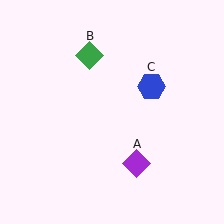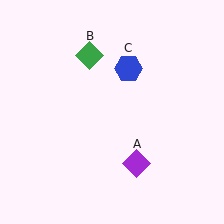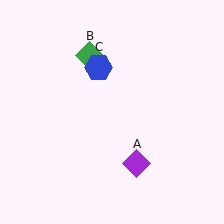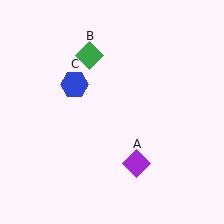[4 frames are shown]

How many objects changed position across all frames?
1 object changed position: blue hexagon (object C).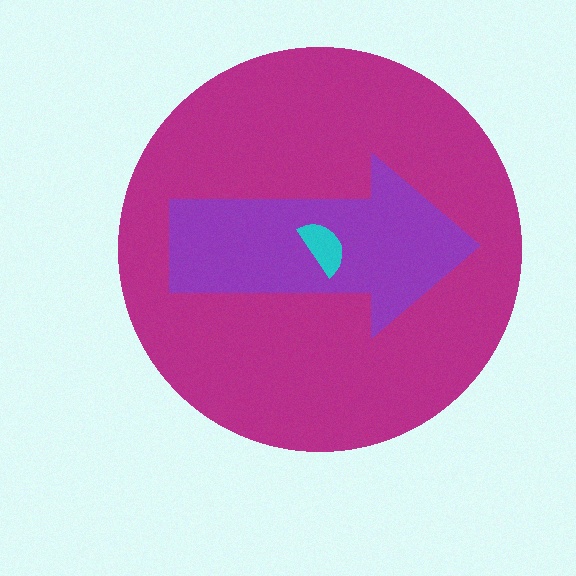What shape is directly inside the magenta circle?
The purple arrow.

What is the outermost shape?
The magenta circle.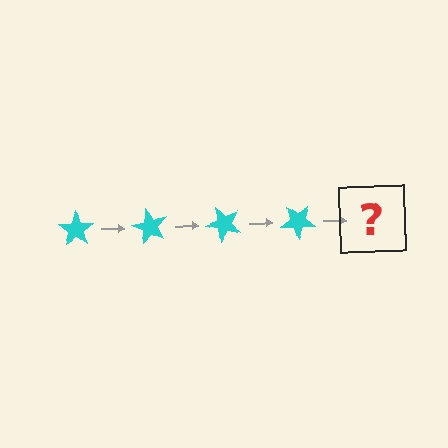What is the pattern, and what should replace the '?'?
The pattern is that the star rotates 60 degrees each step. The '?' should be a cyan star rotated 240 degrees.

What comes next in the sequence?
The next element should be a cyan star rotated 240 degrees.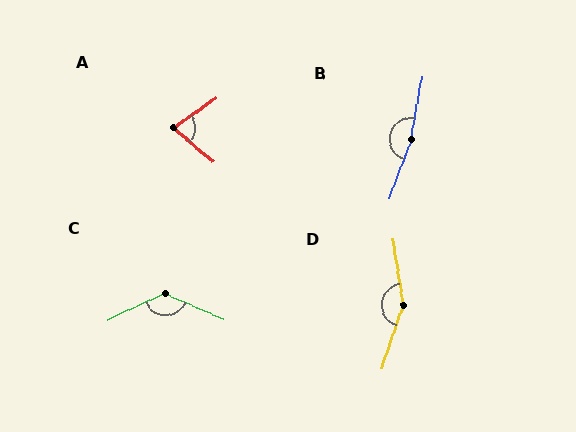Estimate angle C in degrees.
Approximately 132 degrees.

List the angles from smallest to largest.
A (75°), C (132°), D (152°), B (169°).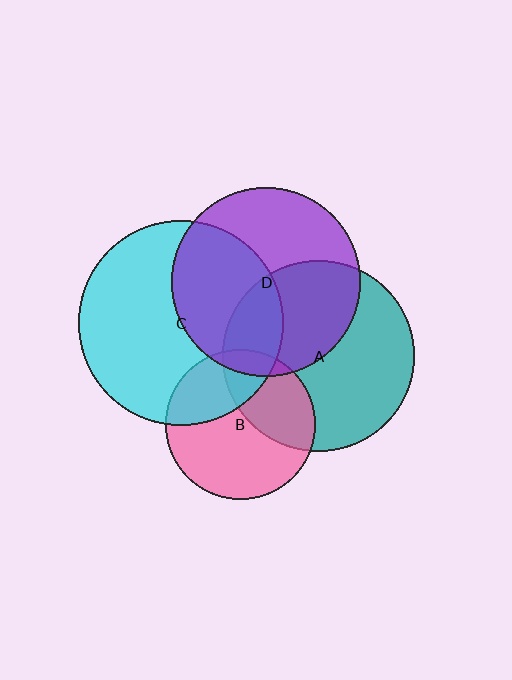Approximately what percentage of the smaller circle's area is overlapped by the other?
Approximately 40%.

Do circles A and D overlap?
Yes.